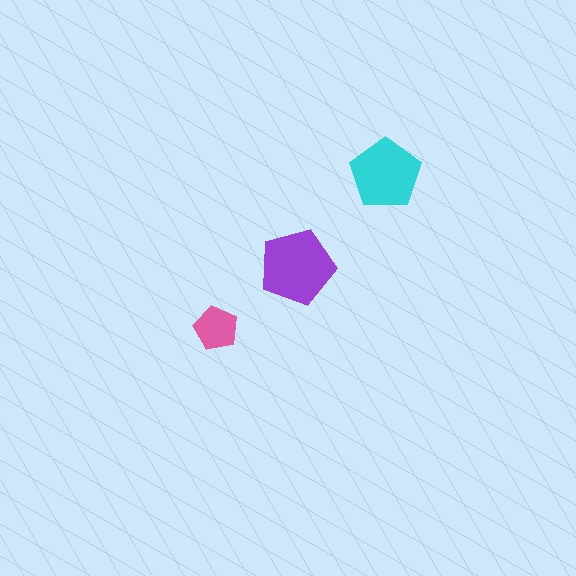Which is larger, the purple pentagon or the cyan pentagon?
The purple one.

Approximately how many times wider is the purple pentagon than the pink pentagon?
About 1.5 times wider.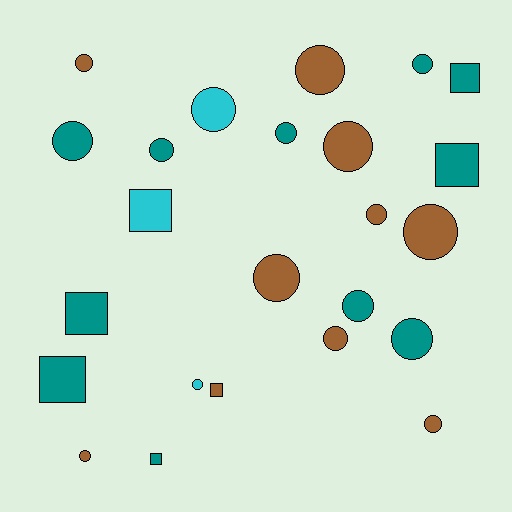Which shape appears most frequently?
Circle, with 17 objects.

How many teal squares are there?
There are 5 teal squares.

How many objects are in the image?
There are 24 objects.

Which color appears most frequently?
Teal, with 11 objects.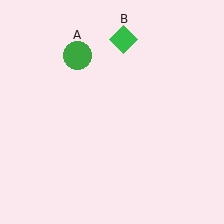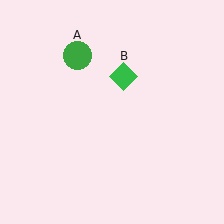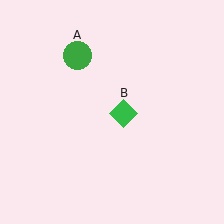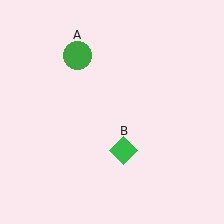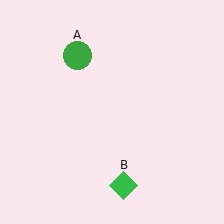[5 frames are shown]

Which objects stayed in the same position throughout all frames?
Green circle (object A) remained stationary.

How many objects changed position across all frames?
1 object changed position: green diamond (object B).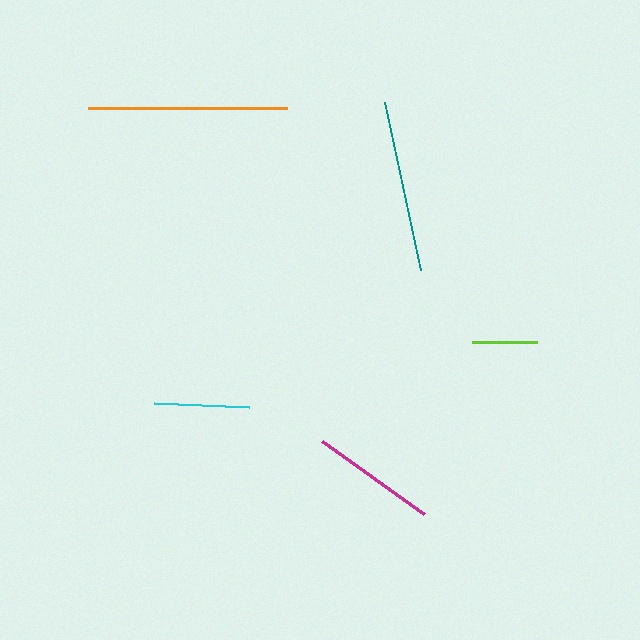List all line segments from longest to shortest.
From longest to shortest: orange, teal, magenta, cyan, lime.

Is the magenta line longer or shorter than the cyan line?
The magenta line is longer than the cyan line.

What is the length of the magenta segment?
The magenta segment is approximately 125 pixels long.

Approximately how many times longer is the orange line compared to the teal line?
The orange line is approximately 1.2 times the length of the teal line.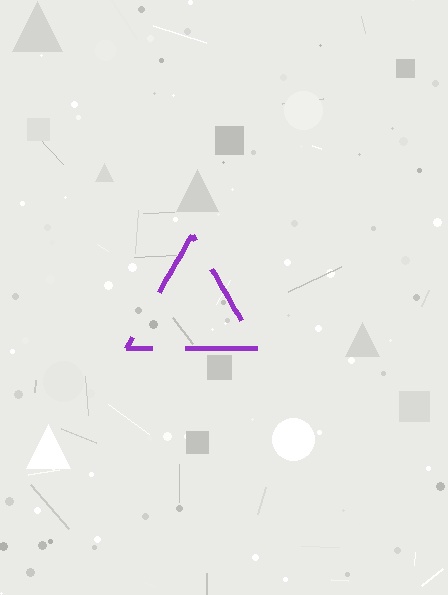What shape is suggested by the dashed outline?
The dashed outline suggests a triangle.